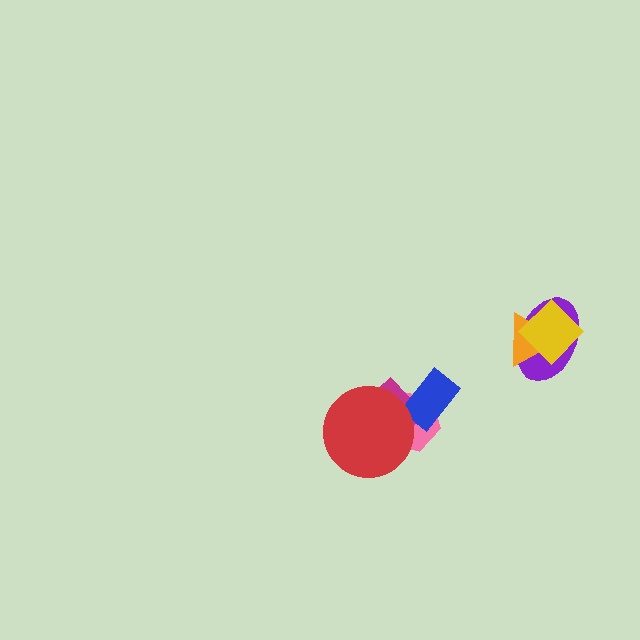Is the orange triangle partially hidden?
Yes, it is partially covered by another shape.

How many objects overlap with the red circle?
2 objects overlap with the red circle.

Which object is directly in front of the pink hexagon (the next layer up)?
The magenta rectangle is directly in front of the pink hexagon.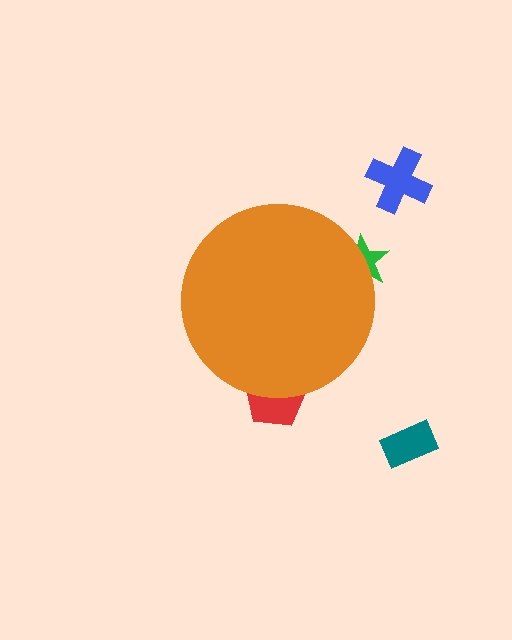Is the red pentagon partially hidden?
Yes, the red pentagon is partially hidden behind the orange circle.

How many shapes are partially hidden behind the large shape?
2 shapes are partially hidden.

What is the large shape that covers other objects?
An orange circle.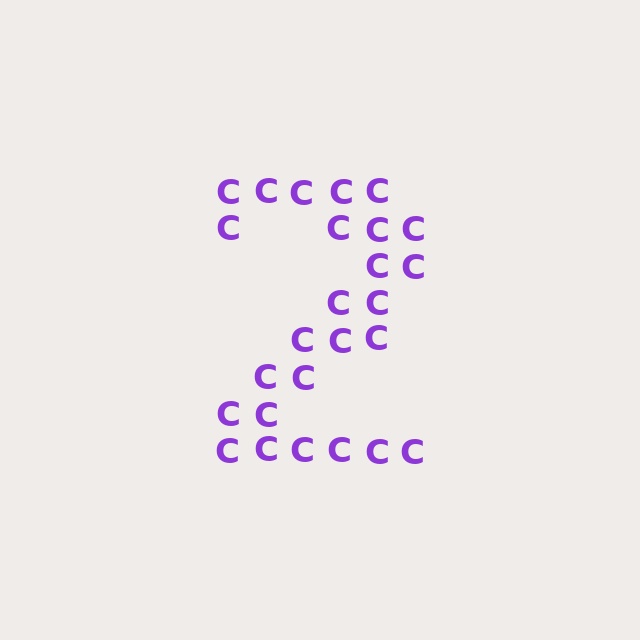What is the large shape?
The large shape is the digit 2.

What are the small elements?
The small elements are letter C's.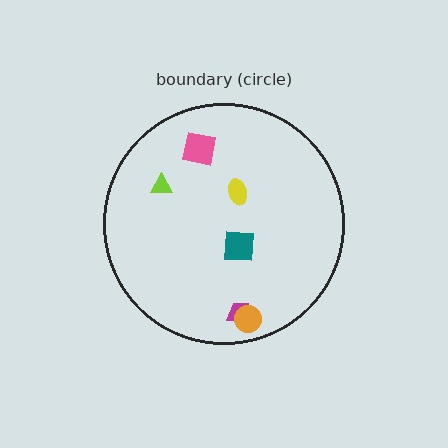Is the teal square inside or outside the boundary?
Inside.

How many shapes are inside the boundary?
6 inside, 0 outside.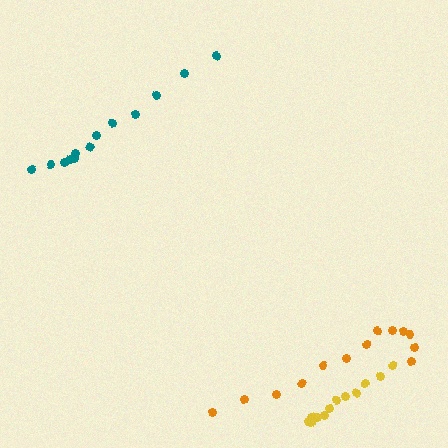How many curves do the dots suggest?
There are 3 distinct paths.